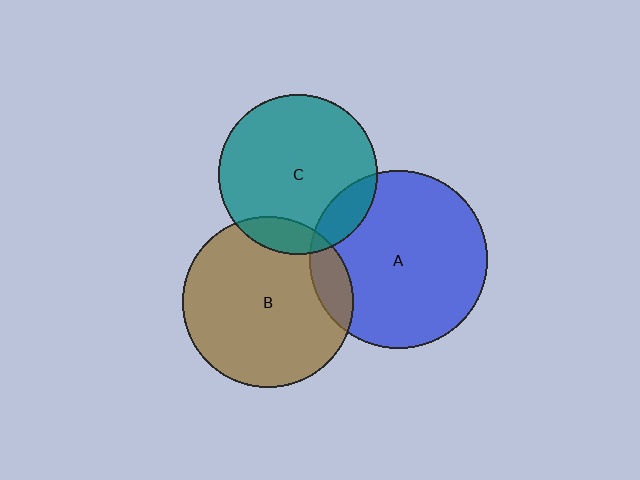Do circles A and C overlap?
Yes.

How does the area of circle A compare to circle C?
Approximately 1.2 times.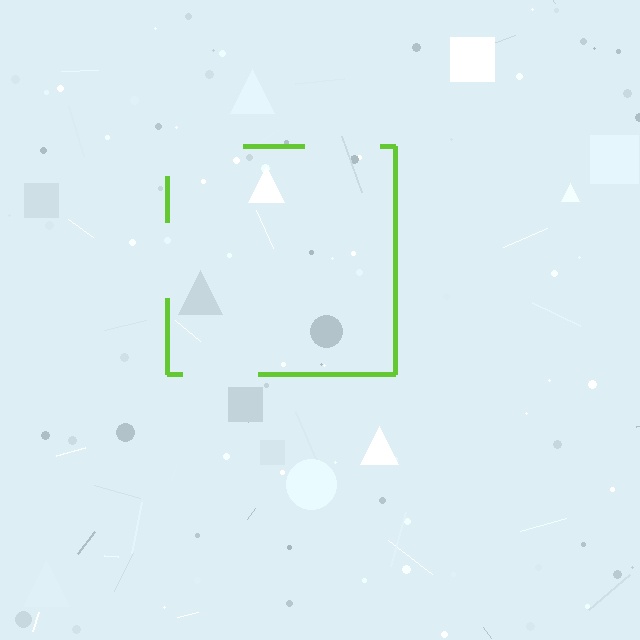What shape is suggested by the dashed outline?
The dashed outline suggests a square.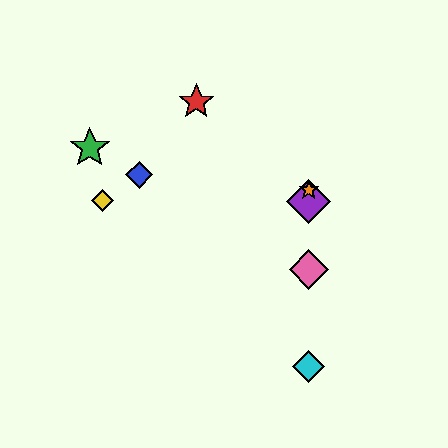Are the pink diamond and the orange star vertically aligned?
Yes, both are at x≈309.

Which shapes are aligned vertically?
The purple diamond, the orange star, the cyan diamond, the pink diamond are aligned vertically.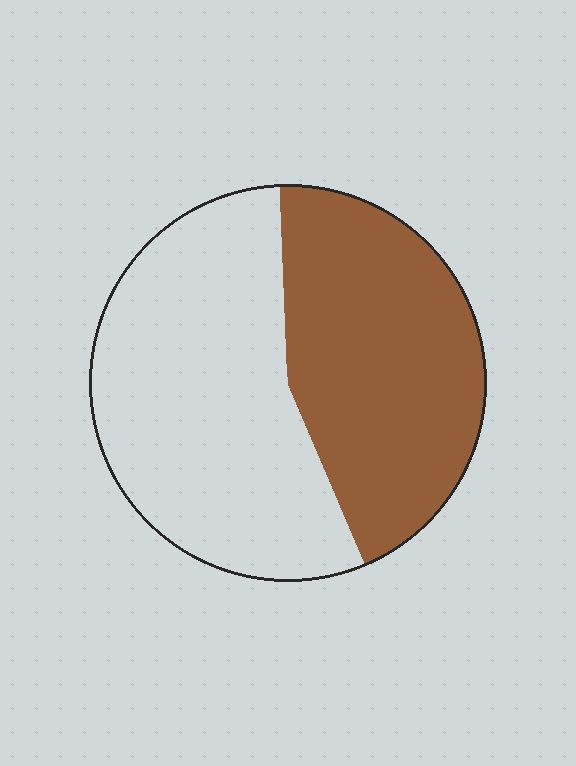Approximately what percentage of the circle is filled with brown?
Approximately 45%.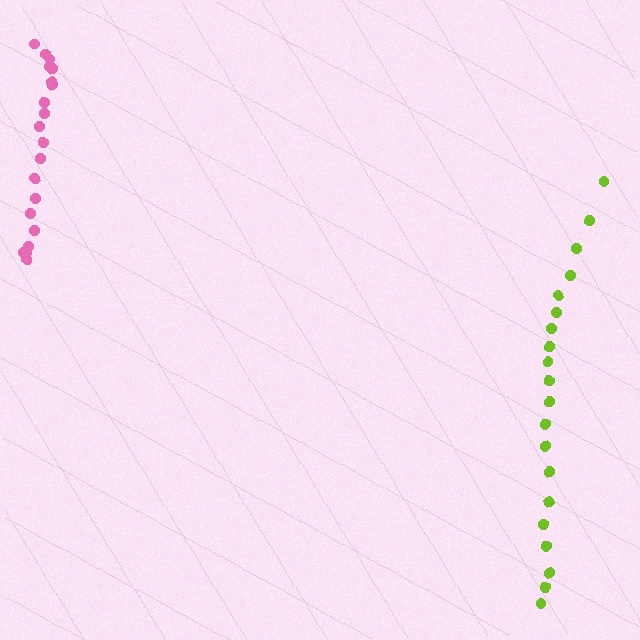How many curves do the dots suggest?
There are 2 distinct paths.